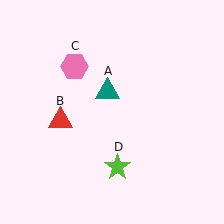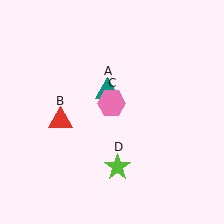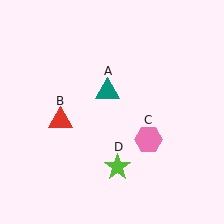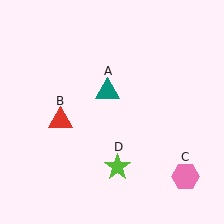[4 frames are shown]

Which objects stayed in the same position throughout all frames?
Teal triangle (object A) and red triangle (object B) and lime star (object D) remained stationary.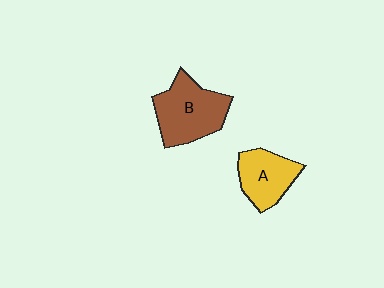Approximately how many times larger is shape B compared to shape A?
Approximately 1.4 times.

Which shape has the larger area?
Shape B (brown).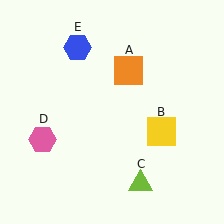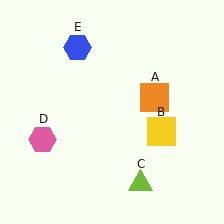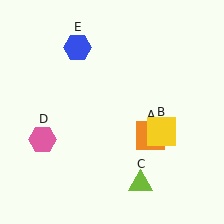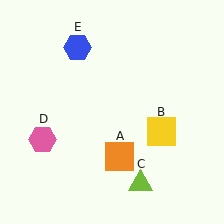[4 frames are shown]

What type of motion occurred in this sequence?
The orange square (object A) rotated clockwise around the center of the scene.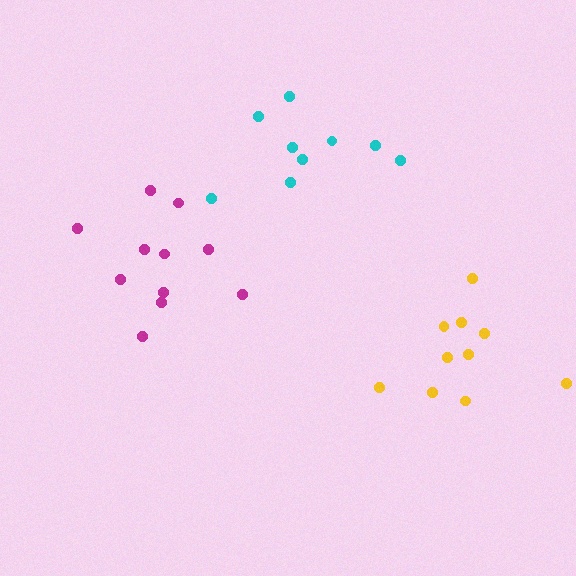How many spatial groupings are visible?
There are 3 spatial groupings.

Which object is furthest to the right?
The yellow cluster is rightmost.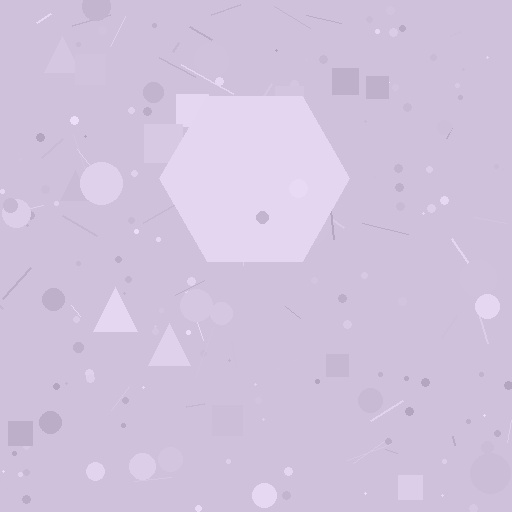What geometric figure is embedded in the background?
A hexagon is embedded in the background.